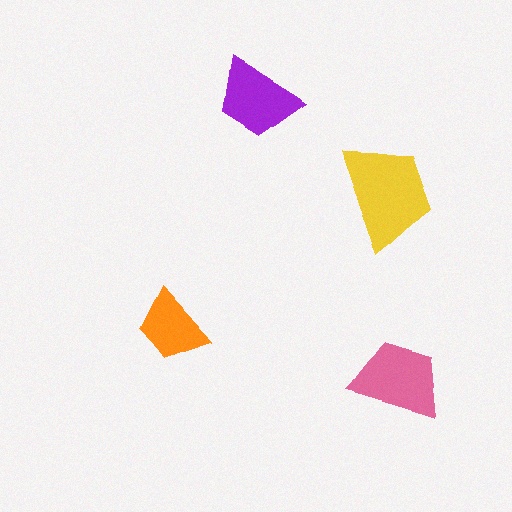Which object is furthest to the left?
The orange trapezoid is leftmost.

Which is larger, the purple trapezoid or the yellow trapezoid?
The yellow one.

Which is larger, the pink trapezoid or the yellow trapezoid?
The yellow one.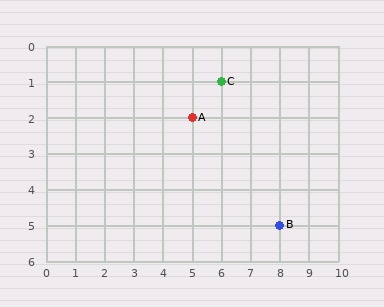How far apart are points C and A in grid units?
Points C and A are 1 column and 1 row apart (about 1.4 grid units diagonally).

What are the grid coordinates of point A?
Point A is at grid coordinates (5, 2).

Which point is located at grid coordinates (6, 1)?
Point C is at (6, 1).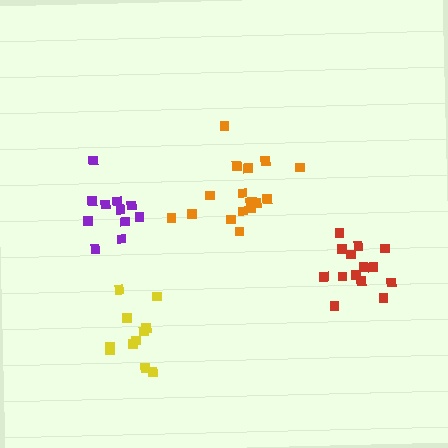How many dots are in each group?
Group 1: 17 dots, Group 2: 14 dots, Group 3: 11 dots, Group 4: 11 dots (53 total).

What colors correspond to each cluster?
The clusters are colored: orange, red, purple, yellow.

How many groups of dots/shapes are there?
There are 4 groups.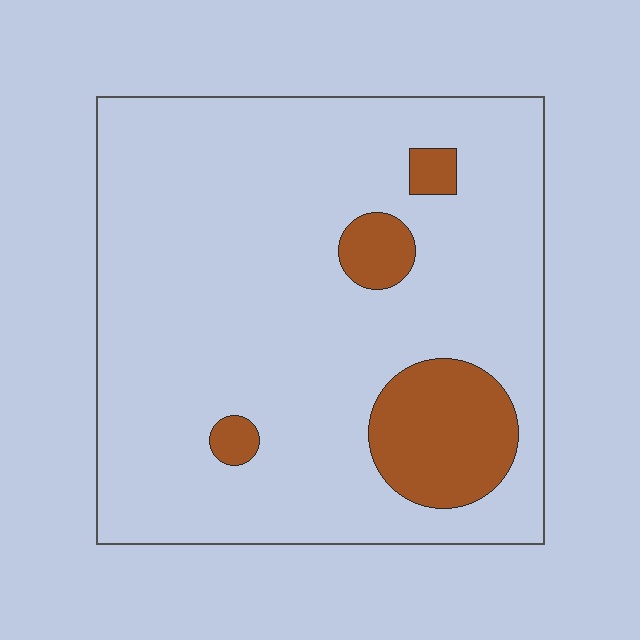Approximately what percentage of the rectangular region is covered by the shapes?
Approximately 15%.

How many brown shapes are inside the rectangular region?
4.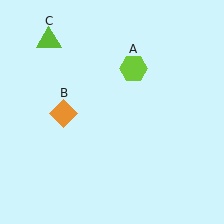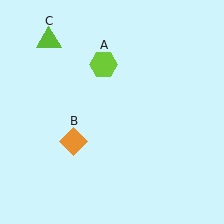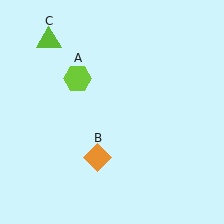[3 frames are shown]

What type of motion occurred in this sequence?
The lime hexagon (object A), orange diamond (object B) rotated counterclockwise around the center of the scene.